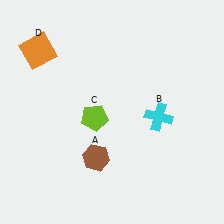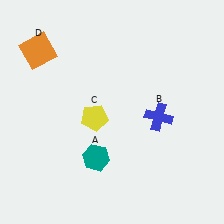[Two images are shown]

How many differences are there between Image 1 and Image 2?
There are 3 differences between the two images.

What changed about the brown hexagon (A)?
In Image 1, A is brown. In Image 2, it changed to teal.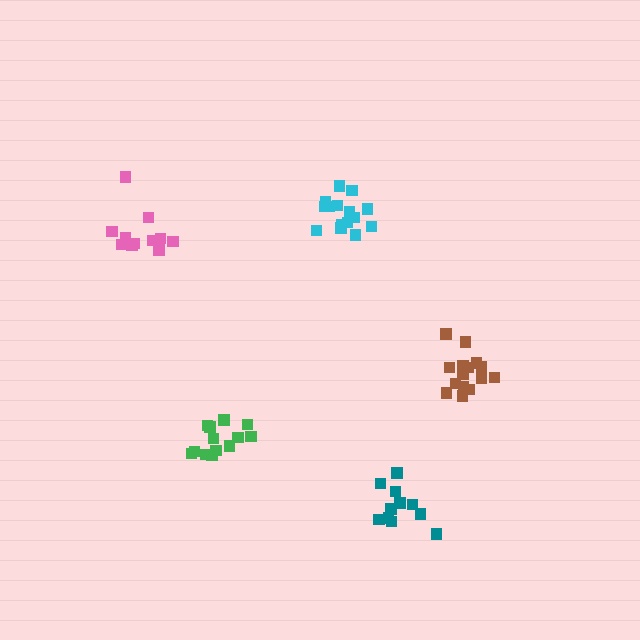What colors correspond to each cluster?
The clusters are colored: green, cyan, brown, pink, teal.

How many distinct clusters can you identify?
There are 5 distinct clusters.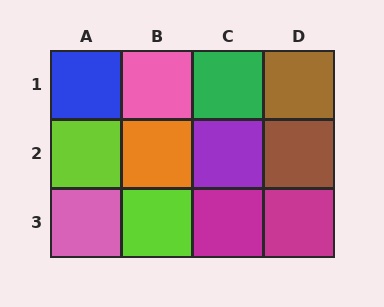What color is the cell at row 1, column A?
Blue.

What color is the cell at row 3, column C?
Magenta.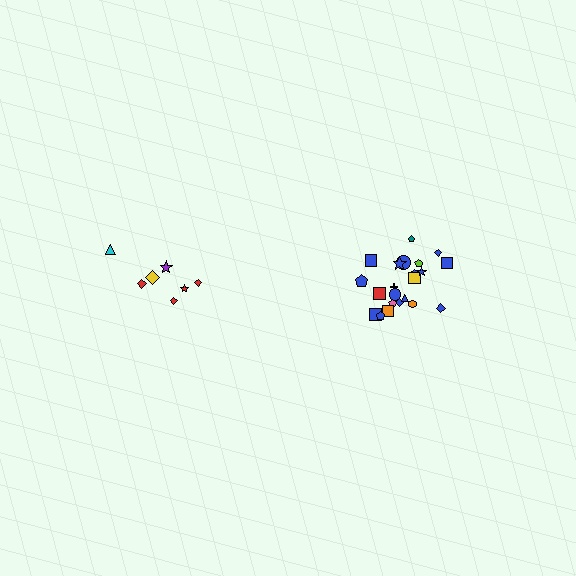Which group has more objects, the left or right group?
The right group.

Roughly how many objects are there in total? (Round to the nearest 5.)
Roughly 30 objects in total.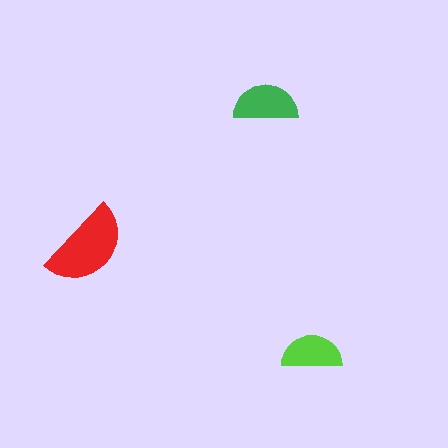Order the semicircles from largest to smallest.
the red one, the green one, the lime one.